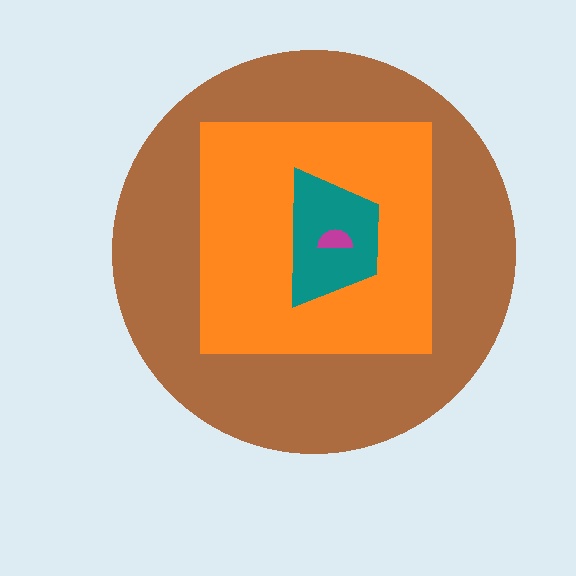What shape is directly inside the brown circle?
The orange square.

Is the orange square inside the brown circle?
Yes.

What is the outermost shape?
The brown circle.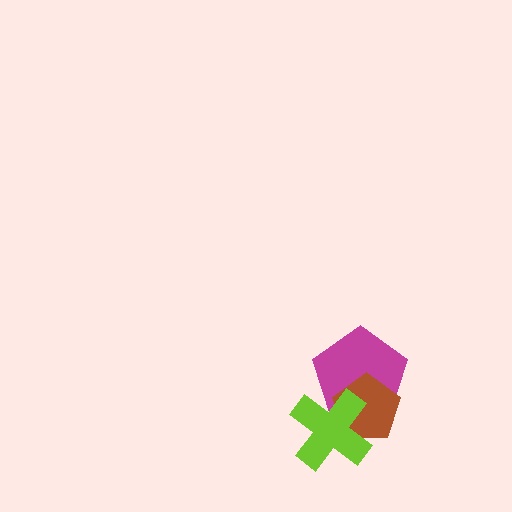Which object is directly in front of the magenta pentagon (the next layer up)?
The brown pentagon is directly in front of the magenta pentagon.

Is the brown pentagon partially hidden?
Yes, it is partially covered by another shape.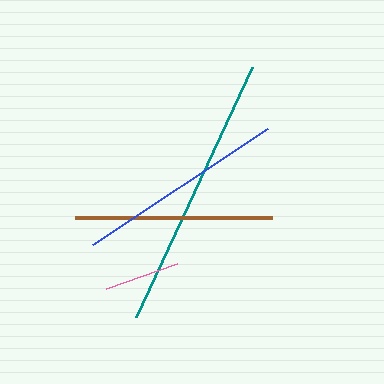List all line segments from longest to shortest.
From longest to shortest: teal, blue, brown, pink.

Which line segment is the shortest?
The pink line is the shortest at approximately 75 pixels.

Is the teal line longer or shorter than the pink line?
The teal line is longer than the pink line.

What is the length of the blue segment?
The blue segment is approximately 210 pixels long.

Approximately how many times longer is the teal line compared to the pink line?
The teal line is approximately 3.7 times the length of the pink line.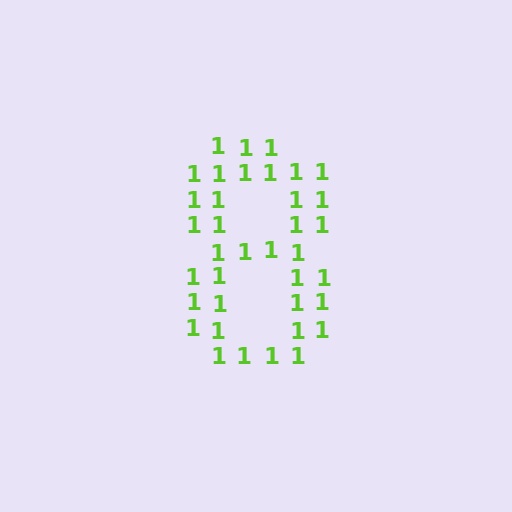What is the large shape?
The large shape is the digit 8.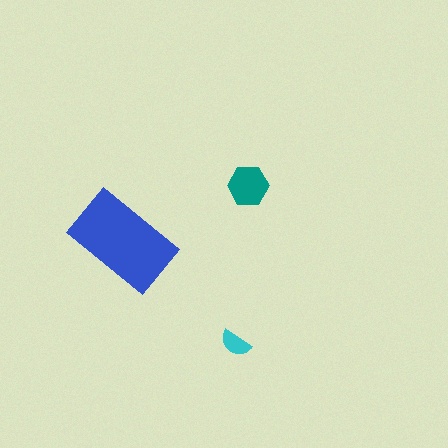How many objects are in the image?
There are 3 objects in the image.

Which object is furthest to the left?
The blue rectangle is leftmost.